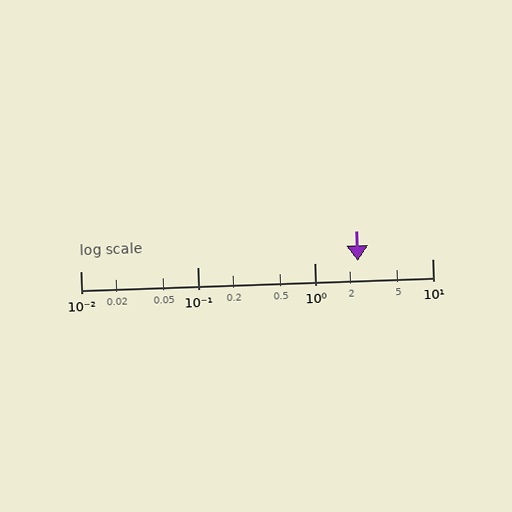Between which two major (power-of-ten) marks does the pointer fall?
The pointer is between 1 and 10.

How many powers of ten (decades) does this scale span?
The scale spans 3 decades, from 0.01 to 10.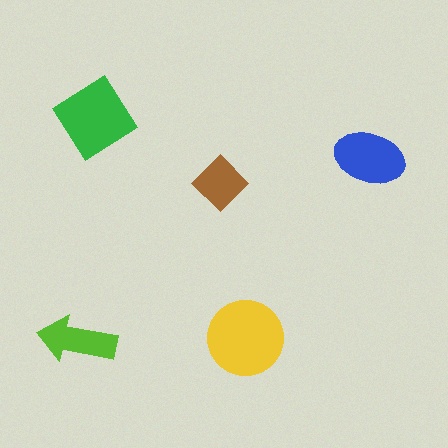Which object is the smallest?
The brown diamond.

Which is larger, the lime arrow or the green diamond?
The green diamond.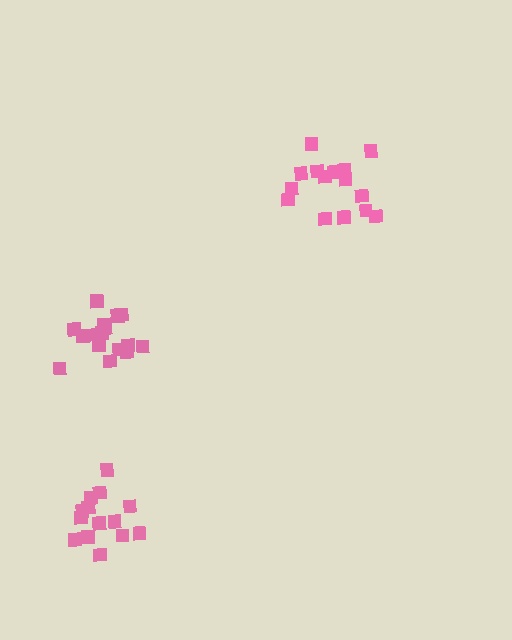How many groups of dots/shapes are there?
There are 3 groups.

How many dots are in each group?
Group 1: 16 dots, Group 2: 14 dots, Group 3: 17 dots (47 total).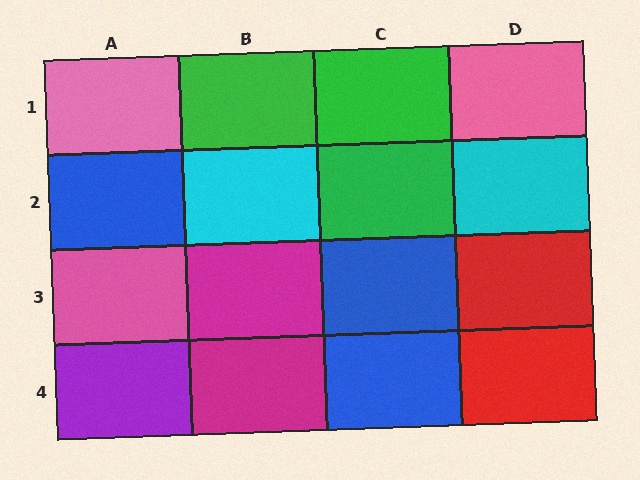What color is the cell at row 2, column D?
Cyan.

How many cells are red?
2 cells are red.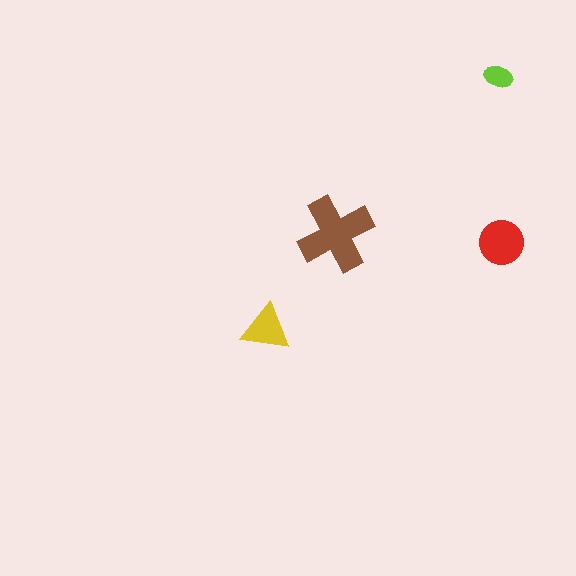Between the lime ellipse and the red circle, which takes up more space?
The red circle.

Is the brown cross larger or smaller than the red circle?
Larger.